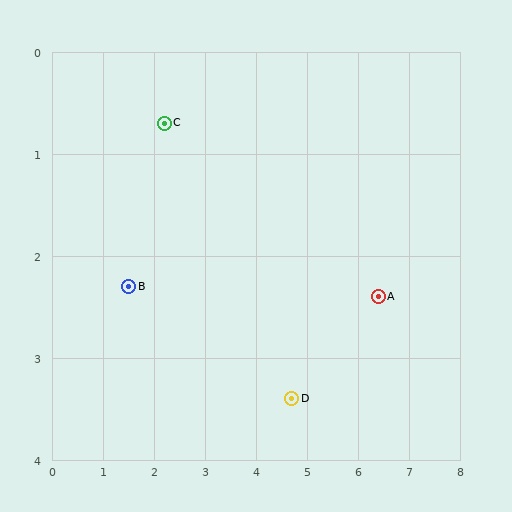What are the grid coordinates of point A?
Point A is at approximately (6.4, 2.4).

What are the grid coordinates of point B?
Point B is at approximately (1.5, 2.3).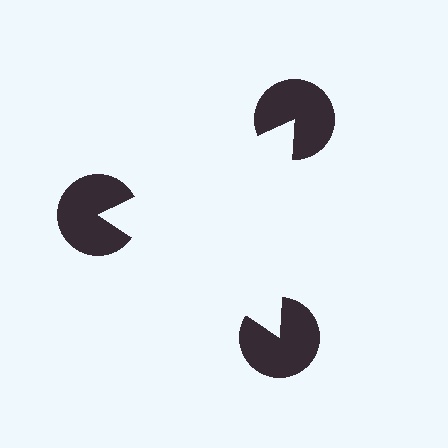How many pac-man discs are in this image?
There are 3 — one at each vertex of the illusory triangle.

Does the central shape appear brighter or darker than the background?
It typically appears slightly brighter than the background, even though no actual brightness change is drawn.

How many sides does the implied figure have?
3 sides.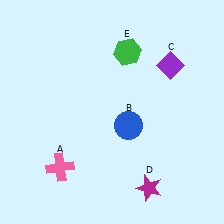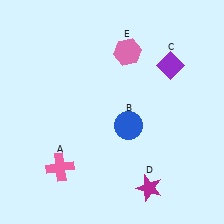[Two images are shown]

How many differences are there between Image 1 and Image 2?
There is 1 difference between the two images.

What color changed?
The hexagon (E) changed from green in Image 1 to pink in Image 2.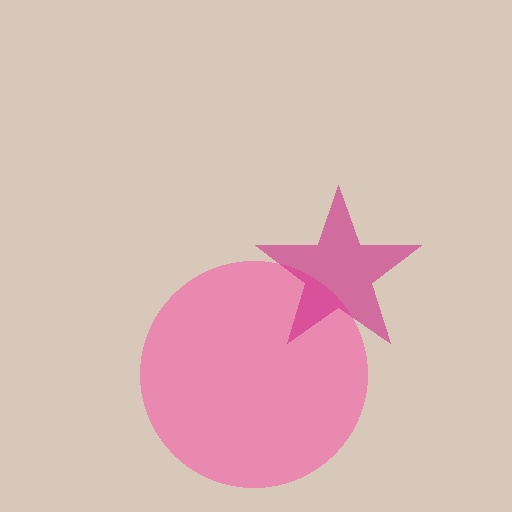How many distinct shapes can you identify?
There are 2 distinct shapes: a pink circle, a magenta star.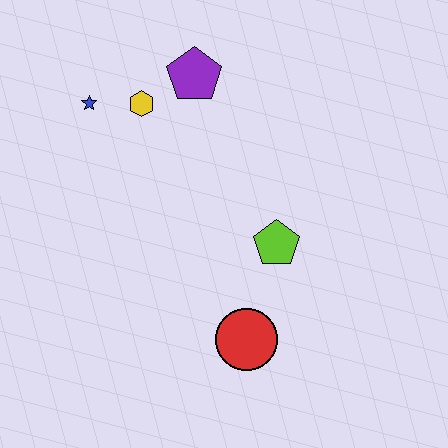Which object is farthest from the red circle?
The blue star is farthest from the red circle.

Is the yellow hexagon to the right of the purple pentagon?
No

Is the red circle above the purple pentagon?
No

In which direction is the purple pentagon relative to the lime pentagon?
The purple pentagon is above the lime pentagon.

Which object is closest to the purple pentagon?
The yellow hexagon is closest to the purple pentagon.